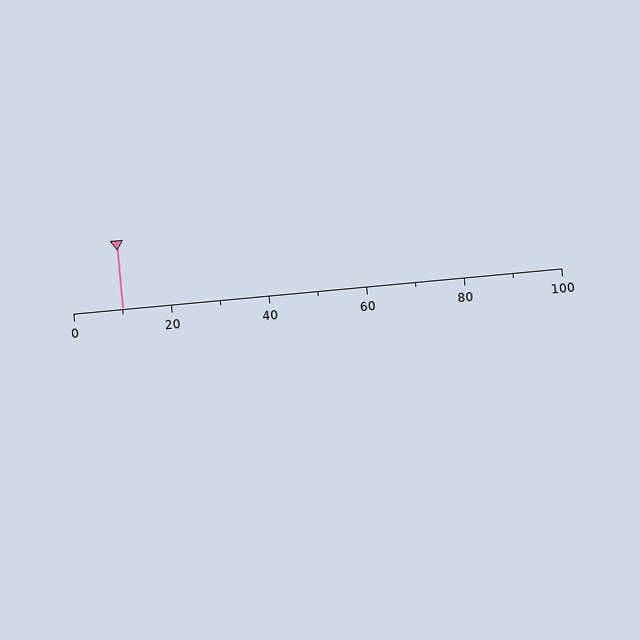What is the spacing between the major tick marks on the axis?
The major ticks are spaced 20 apart.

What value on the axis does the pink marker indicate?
The marker indicates approximately 10.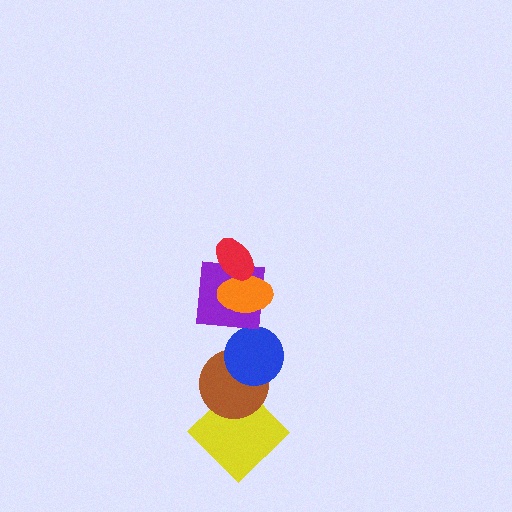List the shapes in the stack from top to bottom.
From top to bottom: the red ellipse, the orange ellipse, the purple square, the blue circle, the brown circle, the yellow diamond.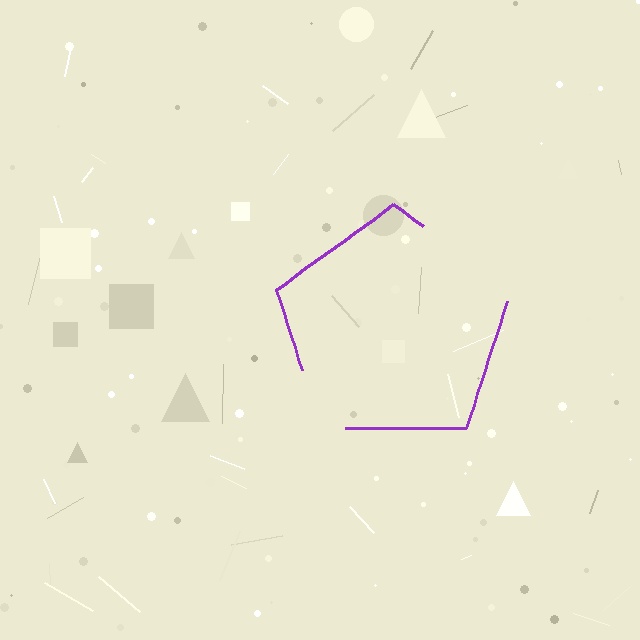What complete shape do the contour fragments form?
The contour fragments form a pentagon.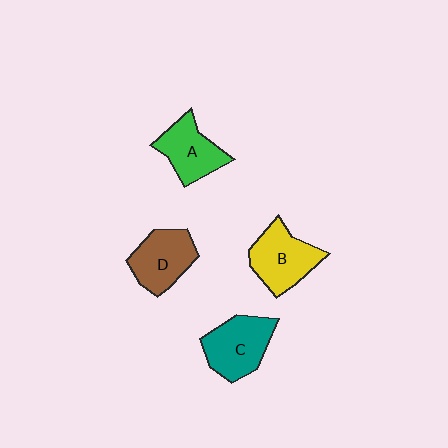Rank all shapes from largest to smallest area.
From largest to smallest: C (teal), B (yellow), D (brown), A (green).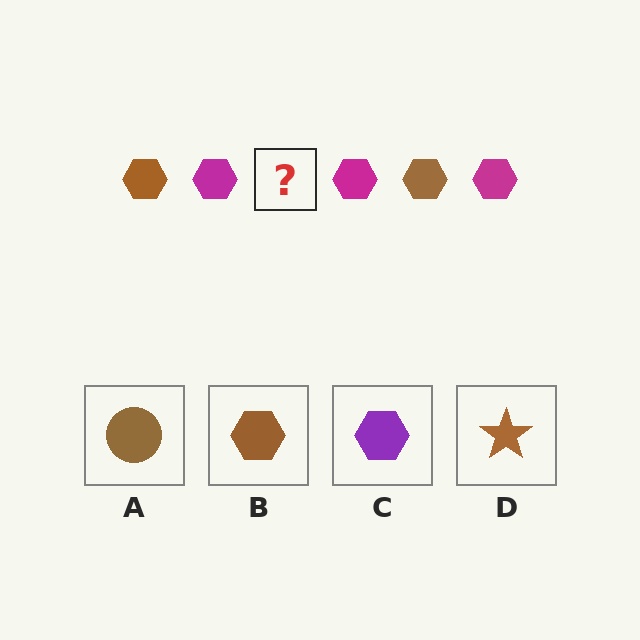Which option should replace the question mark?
Option B.